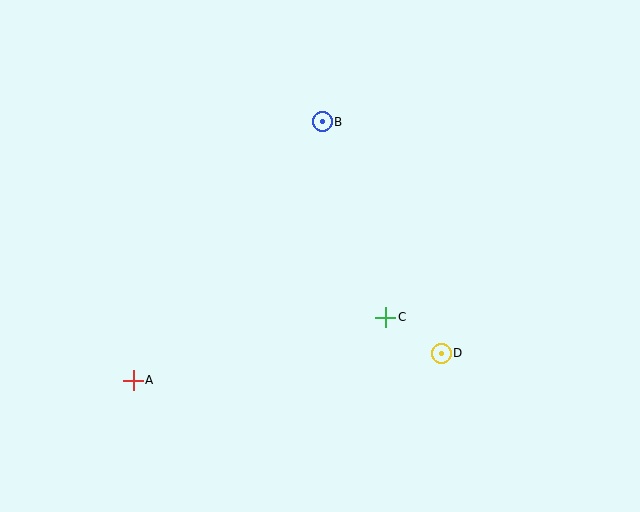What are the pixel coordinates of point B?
Point B is at (322, 122).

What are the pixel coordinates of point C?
Point C is at (386, 317).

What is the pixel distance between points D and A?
The distance between D and A is 309 pixels.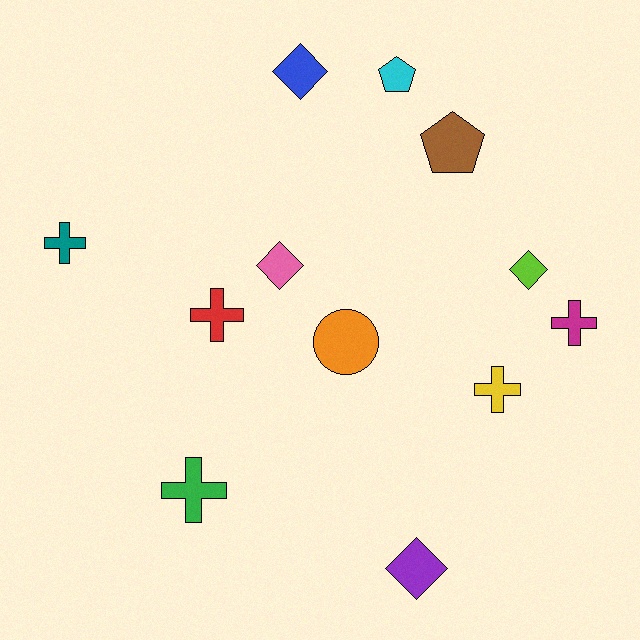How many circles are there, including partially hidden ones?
There is 1 circle.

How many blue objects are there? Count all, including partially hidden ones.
There is 1 blue object.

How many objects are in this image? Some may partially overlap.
There are 12 objects.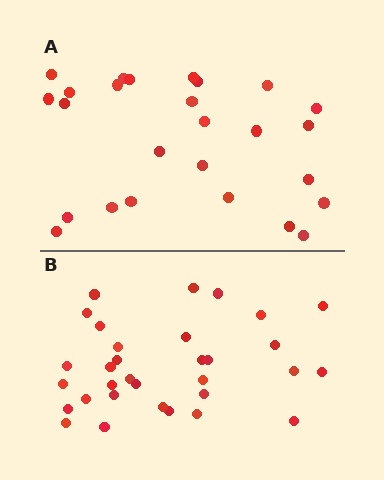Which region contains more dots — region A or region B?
Region B (the bottom region) has more dots.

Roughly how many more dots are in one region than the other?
Region B has about 6 more dots than region A.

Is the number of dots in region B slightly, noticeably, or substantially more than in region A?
Region B has only slightly more — the two regions are fairly close. The ratio is roughly 1.2 to 1.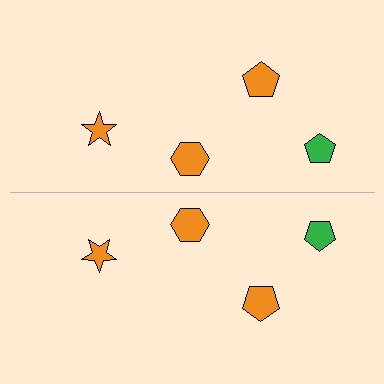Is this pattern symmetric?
Yes, this pattern has bilateral (reflection) symmetry.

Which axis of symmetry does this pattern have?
The pattern has a horizontal axis of symmetry running through the center of the image.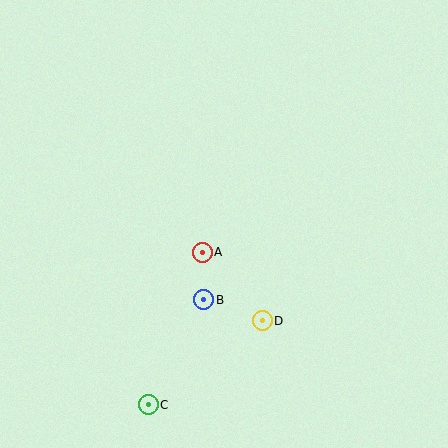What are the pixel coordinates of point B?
Point B is at (204, 300).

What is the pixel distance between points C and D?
The distance between C and D is 142 pixels.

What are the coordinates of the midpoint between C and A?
The midpoint between C and A is at (175, 328).